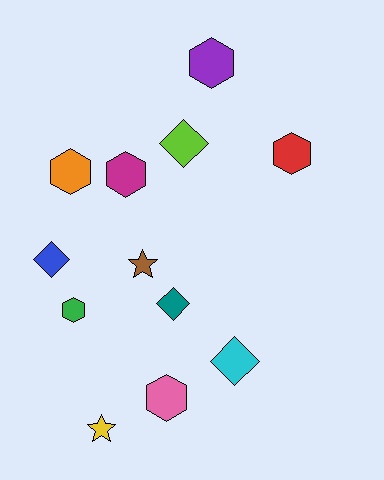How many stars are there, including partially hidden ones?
There are 2 stars.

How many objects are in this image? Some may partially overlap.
There are 12 objects.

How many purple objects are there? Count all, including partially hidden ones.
There is 1 purple object.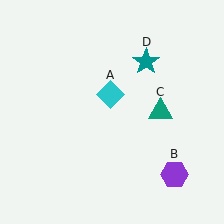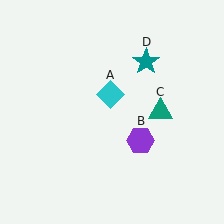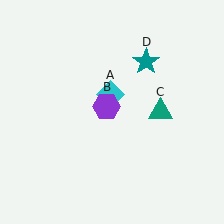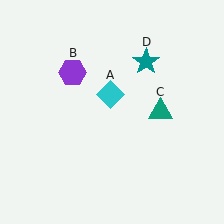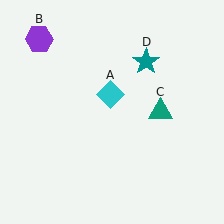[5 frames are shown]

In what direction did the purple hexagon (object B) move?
The purple hexagon (object B) moved up and to the left.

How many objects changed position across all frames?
1 object changed position: purple hexagon (object B).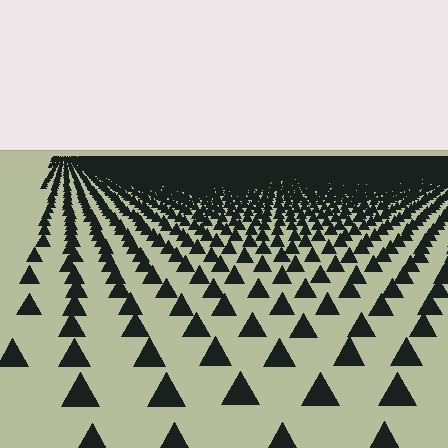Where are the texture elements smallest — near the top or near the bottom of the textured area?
Near the top.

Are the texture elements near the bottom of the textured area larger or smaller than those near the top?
Larger. Near the bottom, elements are closer to the viewer and appear at a bigger on-screen size.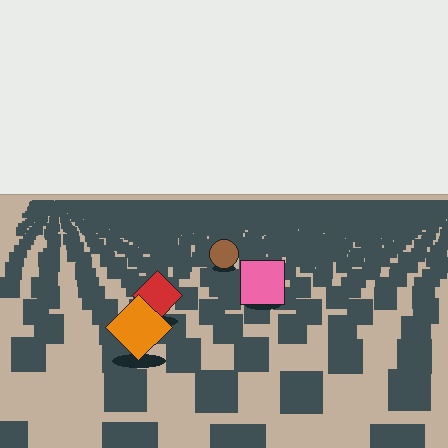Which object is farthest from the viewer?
The brown circle is farthest from the viewer. It appears smaller and the ground texture around it is denser.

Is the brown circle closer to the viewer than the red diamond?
No. The red diamond is closer — you can tell from the texture gradient: the ground texture is coarser near it.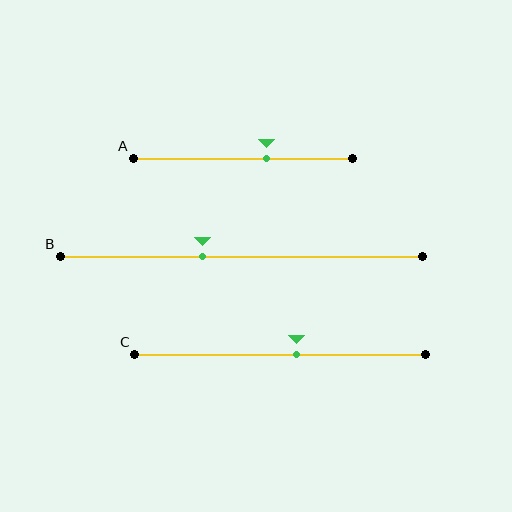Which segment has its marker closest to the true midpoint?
Segment C has its marker closest to the true midpoint.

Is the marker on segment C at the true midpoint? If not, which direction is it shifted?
No, the marker on segment C is shifted to the right by about 5% of the segment length.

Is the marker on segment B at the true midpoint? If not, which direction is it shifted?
No, the marker on segment B is shifted to the left by about 11% of the segment length.